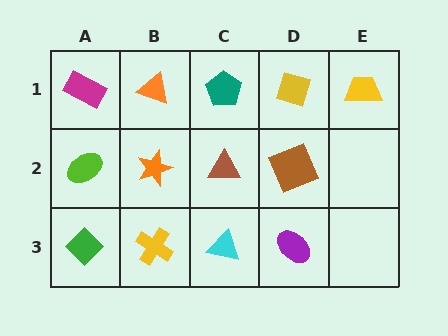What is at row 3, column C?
A cyan triangle.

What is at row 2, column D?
A brown square.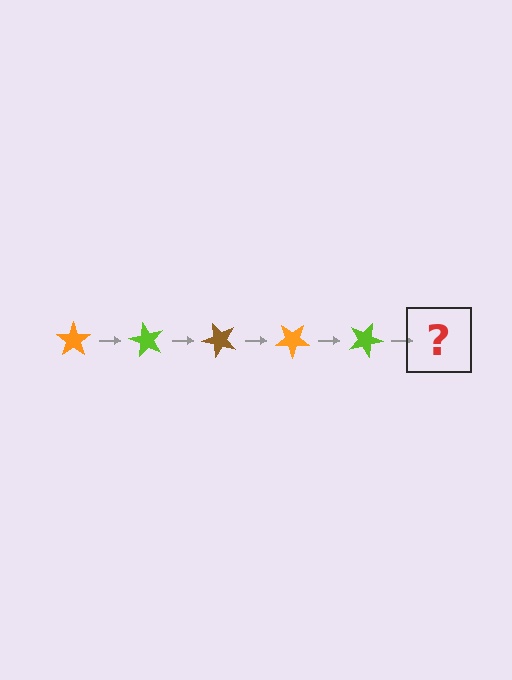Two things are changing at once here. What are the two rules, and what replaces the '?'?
The two rules are that it rotates 60 degrees each step and the color cycles through orange, lime, and brown. The '?' should be a brown star, rotated 300 degrees from the start.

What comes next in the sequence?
The next element should be a brown star, rotated 300 degrees from the start.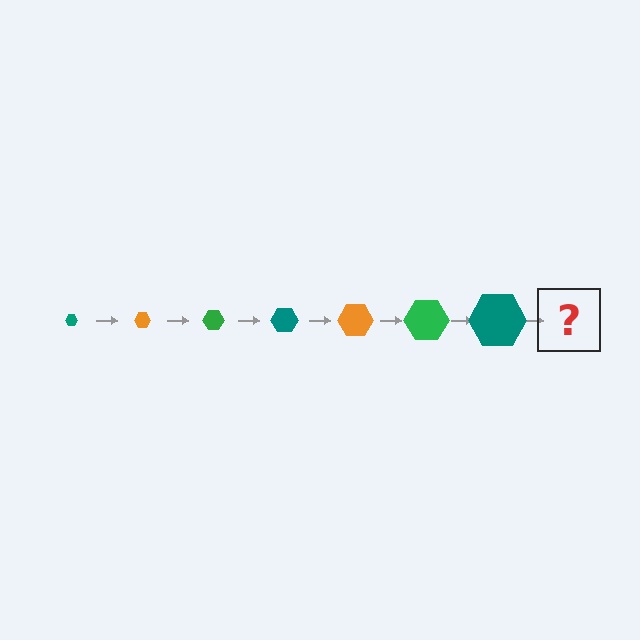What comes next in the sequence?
The next element should be an orange hexagon, larger than the previous one.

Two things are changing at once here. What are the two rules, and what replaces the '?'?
The two rules are that the hexagon grows larger each step and the color cycles through teal, orange, and green. The '?' should be an orange hexagon, larger than the previous one.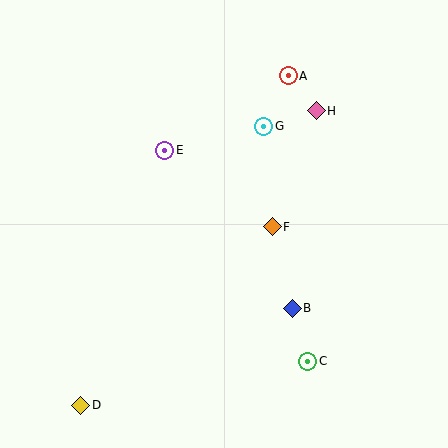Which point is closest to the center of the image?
Point F at (272, 227) is closest to the center.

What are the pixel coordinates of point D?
Point D is at (81, 405).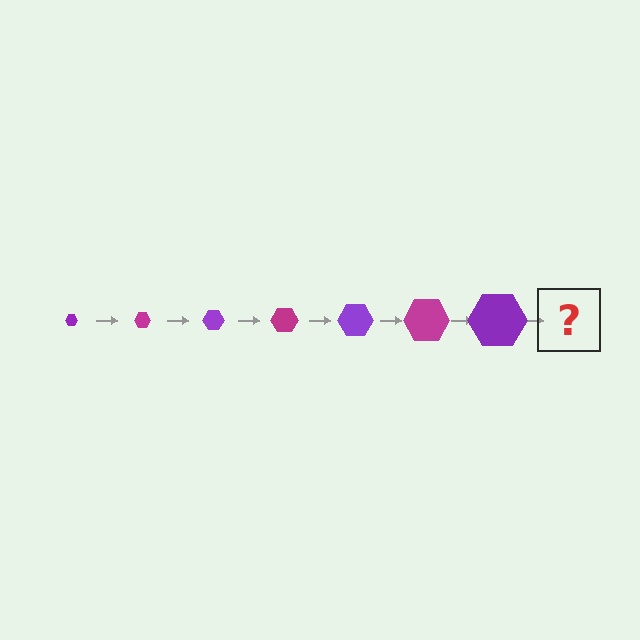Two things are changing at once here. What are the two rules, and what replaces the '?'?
The two rules are that the hexagon grows larger each step and the color cycles through purple and magenta. The '?' should be a magenta hexagon, larger than the previous one.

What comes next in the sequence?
The next element should be a magenta hexagon, larger than the previous one.